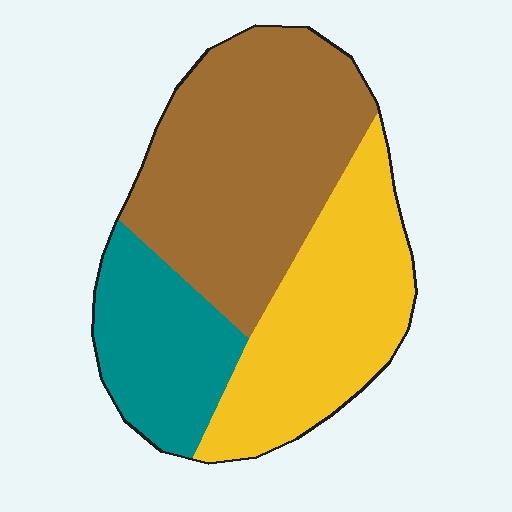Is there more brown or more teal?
Brown.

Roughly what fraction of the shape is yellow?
Yellow covers around 35% of the shape.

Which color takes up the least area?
Teal, at roughly 20%.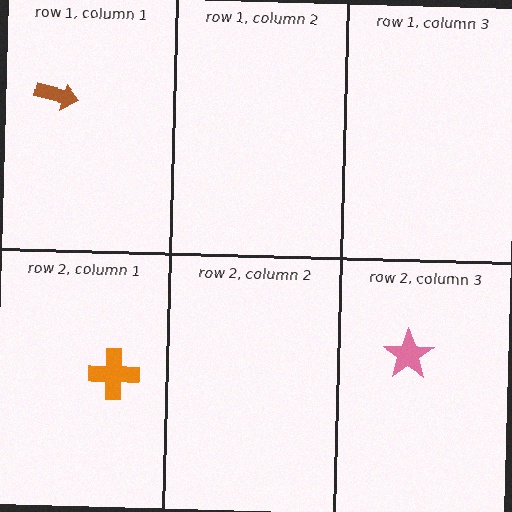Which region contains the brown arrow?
The row 1, column 1 region.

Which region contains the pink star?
The row 2, column 3 region.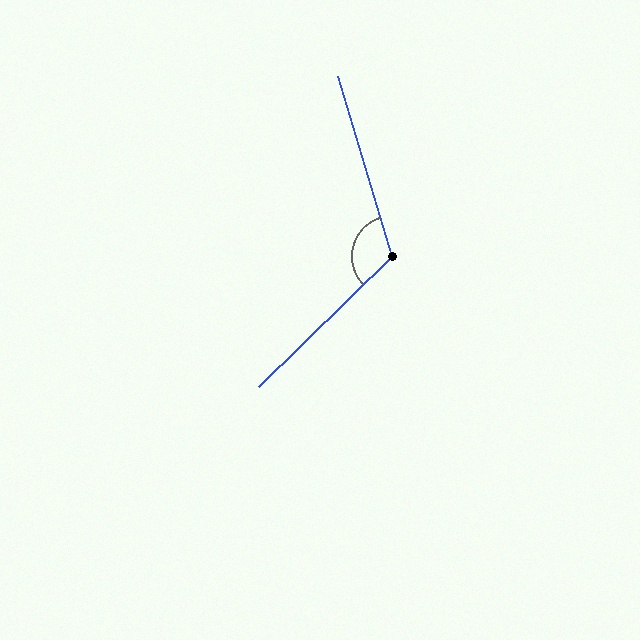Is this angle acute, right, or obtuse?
It is obtuse.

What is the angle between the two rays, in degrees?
Approximately 118 degrees.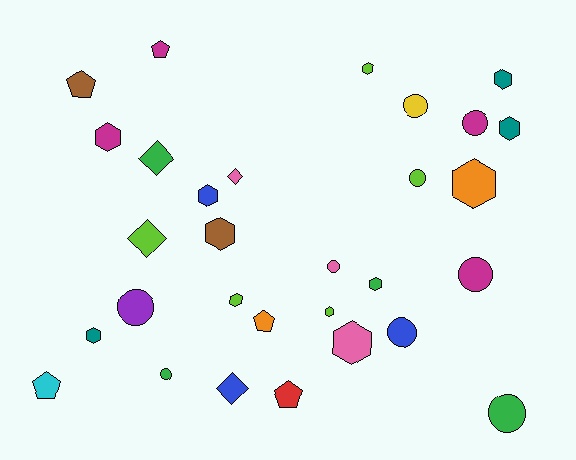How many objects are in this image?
There are 30 objects.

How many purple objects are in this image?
There is 1 purple object.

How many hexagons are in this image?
There are 12 hexagons.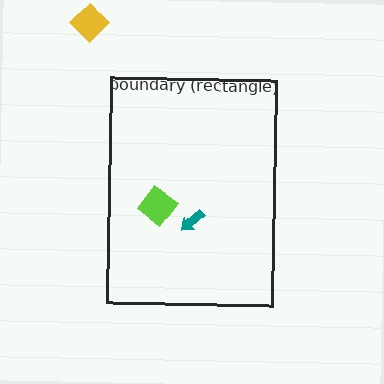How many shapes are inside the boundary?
2 inside, 1 outside.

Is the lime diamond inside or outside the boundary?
Inside.